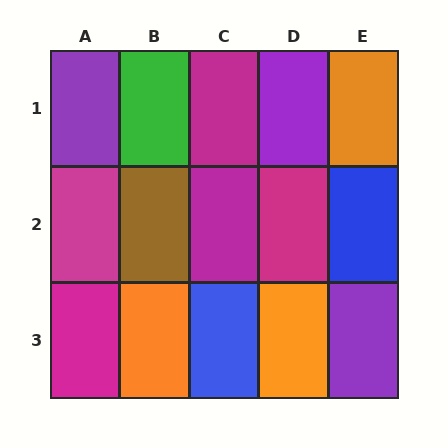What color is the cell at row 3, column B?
Orange.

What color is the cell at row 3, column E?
Purple.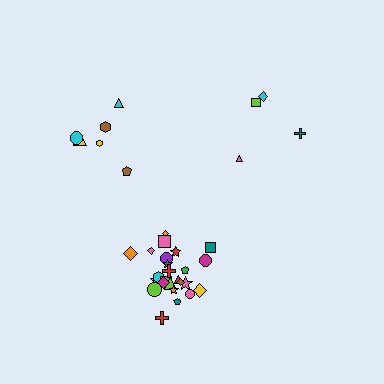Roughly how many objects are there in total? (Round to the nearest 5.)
Roughly 35 objects in total.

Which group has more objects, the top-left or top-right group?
The top-left group.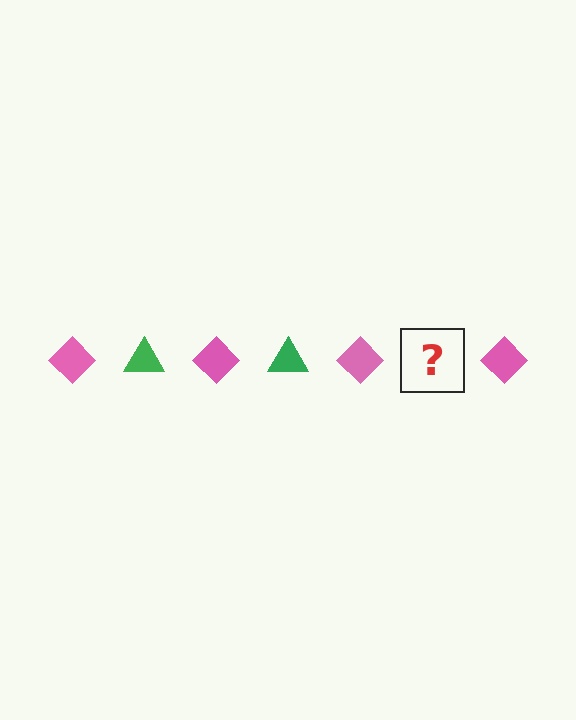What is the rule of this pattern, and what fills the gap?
The rule is that the pattern alternates between pink diamond and green triangle. The gap should be filled with a green triangle.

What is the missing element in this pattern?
The missing element is a green triangle.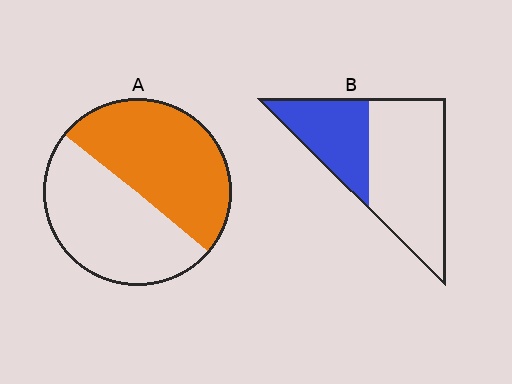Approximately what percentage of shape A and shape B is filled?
A is approximately 50% and B is approximately 35%.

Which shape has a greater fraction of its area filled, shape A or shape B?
Shape A.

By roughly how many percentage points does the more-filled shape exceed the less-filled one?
By roughly 15 percentage points (A over B).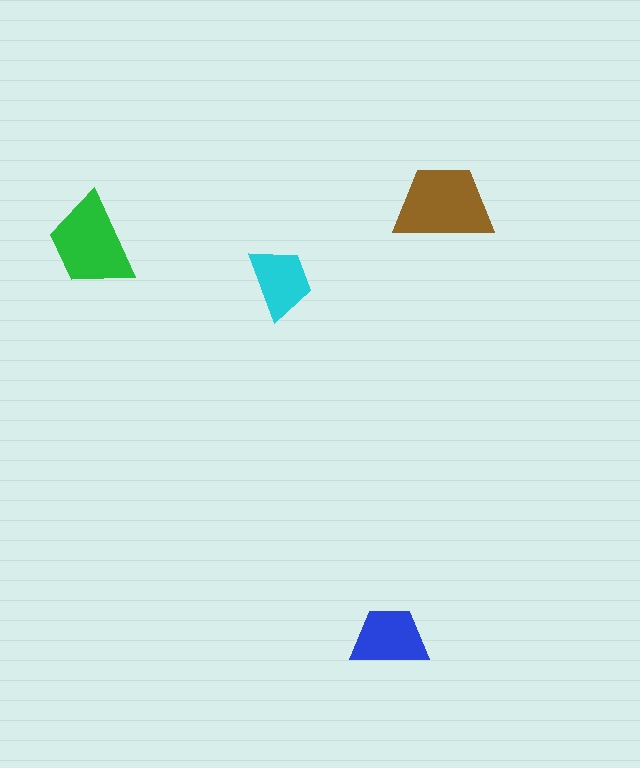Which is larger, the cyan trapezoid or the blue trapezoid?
The blue one.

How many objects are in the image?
There are 4 objects in the image.